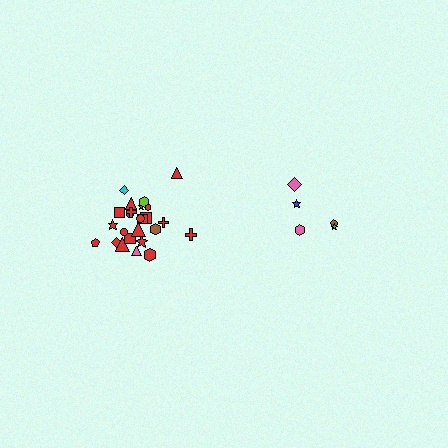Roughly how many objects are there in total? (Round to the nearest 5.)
Roughly 30 objects in total.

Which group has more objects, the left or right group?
The left group.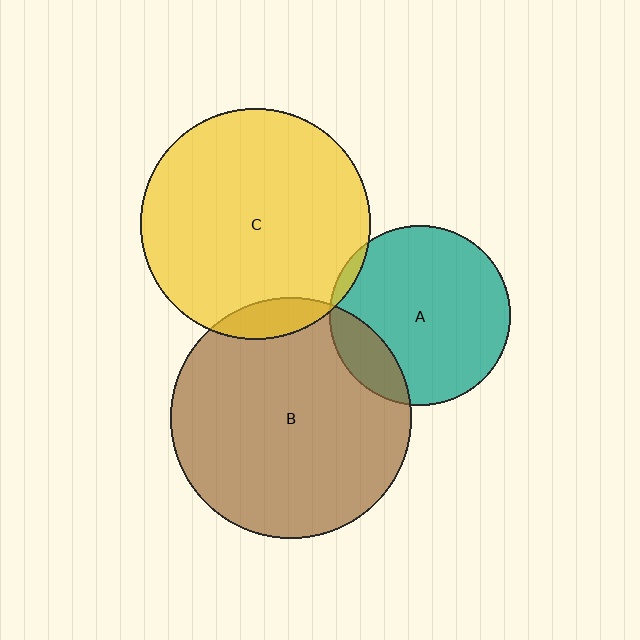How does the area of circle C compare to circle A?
Approximately 1.6 times.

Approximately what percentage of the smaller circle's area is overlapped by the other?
Approximately 10%.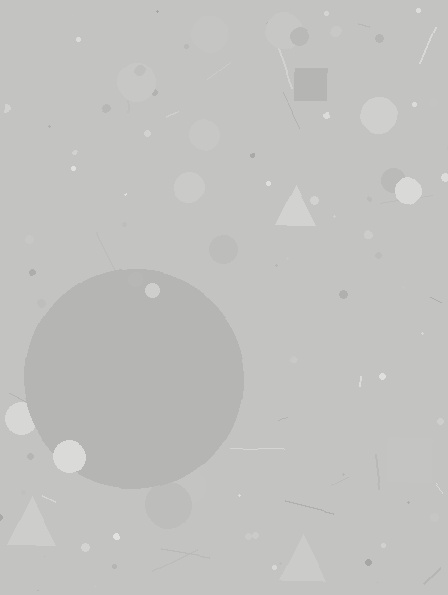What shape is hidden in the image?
A circle is hidden in the image.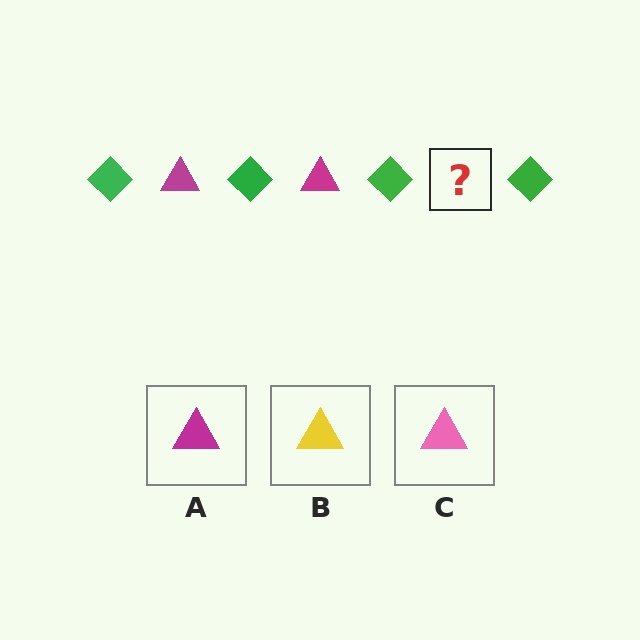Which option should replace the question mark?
Option A.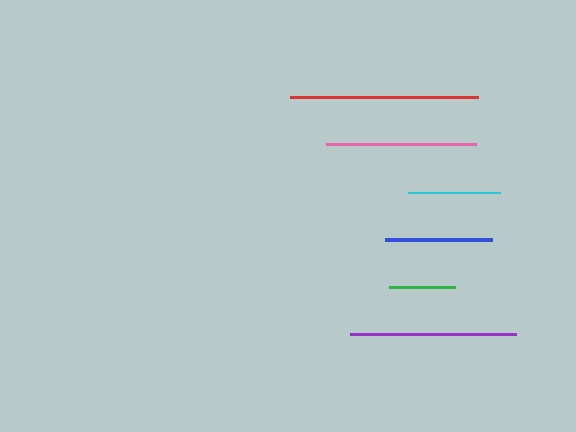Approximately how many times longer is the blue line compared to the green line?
The blue line is approximately 1.6 times the length of the green line.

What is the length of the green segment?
The green segment is approximately 66 pixels long.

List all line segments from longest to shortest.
From longest to shortest: red, purple, pink, blue, cyan, green.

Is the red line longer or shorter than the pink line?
The red line is longer than the pink line.